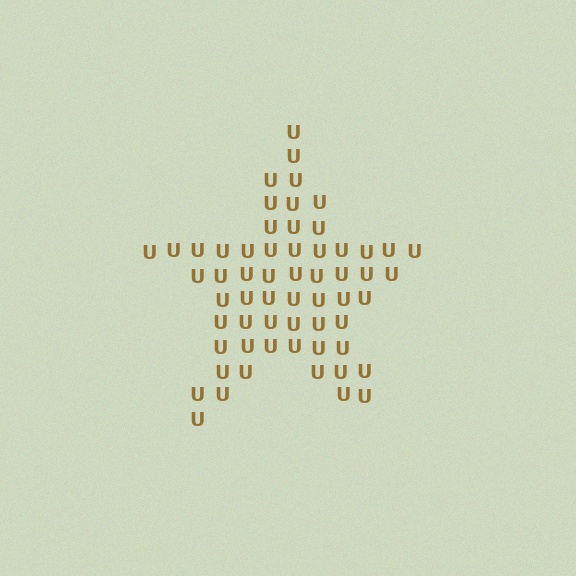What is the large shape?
The large shape is a star.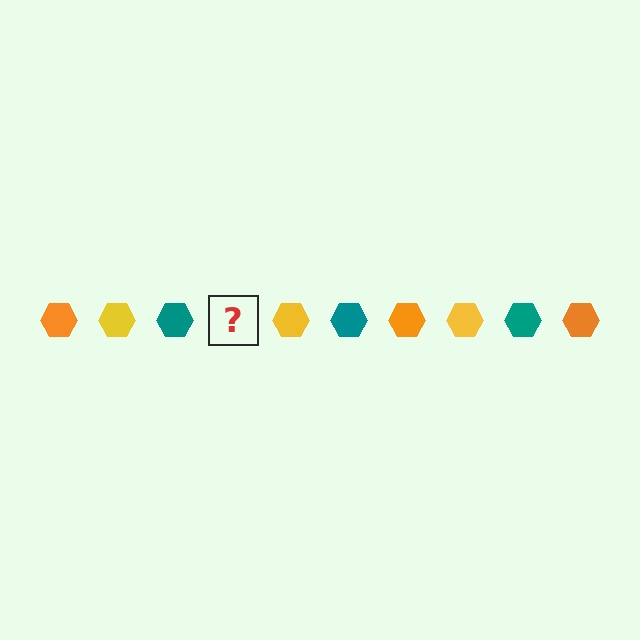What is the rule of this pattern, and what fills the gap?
The rule is that the pattern cycles through orange, yellow, teal hexagons. The gap should be filled with an orange hexagon.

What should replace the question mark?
The question mark should be replaced with an orange hexagon.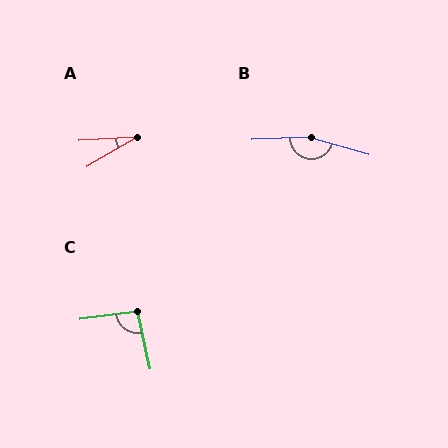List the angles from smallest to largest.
A (27°), C (94°), B (162°).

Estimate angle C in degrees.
Approximately 94 degrees.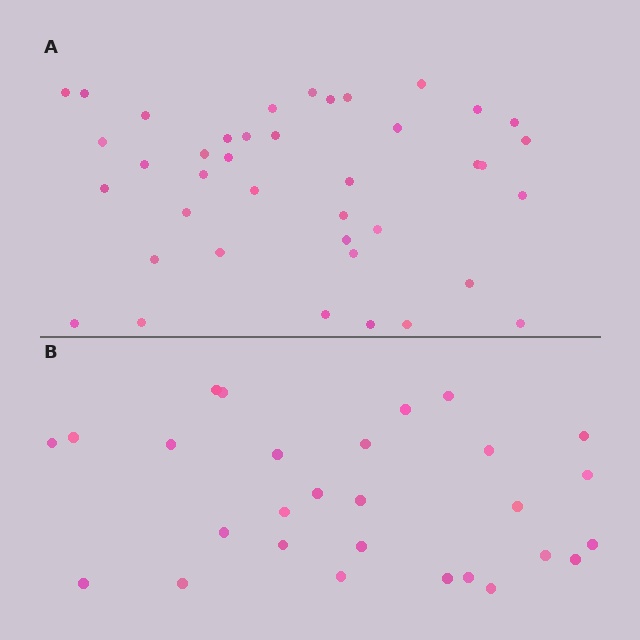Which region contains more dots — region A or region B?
Region A (the top region) has more dots.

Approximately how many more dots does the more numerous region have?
Region A has roughly 12 or so more dots than region B.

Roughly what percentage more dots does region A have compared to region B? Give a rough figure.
About 45% more.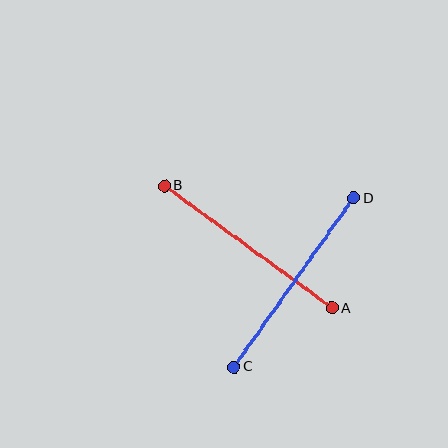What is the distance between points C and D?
The distance is approximately 207 pixels.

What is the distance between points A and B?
The distance is approximately 208 pixels.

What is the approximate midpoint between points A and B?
The midpoint is at approximately (248, 247) pixels.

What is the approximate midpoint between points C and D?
The midpoint is at approximately (294, 283) pixels.